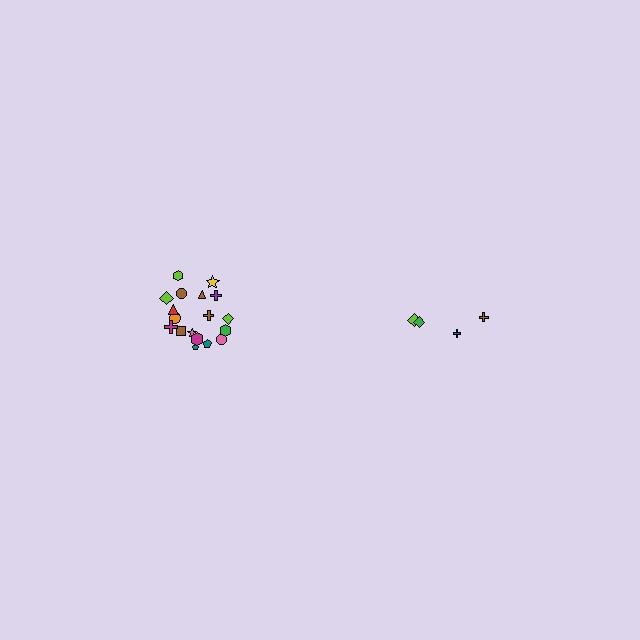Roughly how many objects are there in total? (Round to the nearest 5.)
Roughly 20 objects in total.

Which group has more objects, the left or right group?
The left group.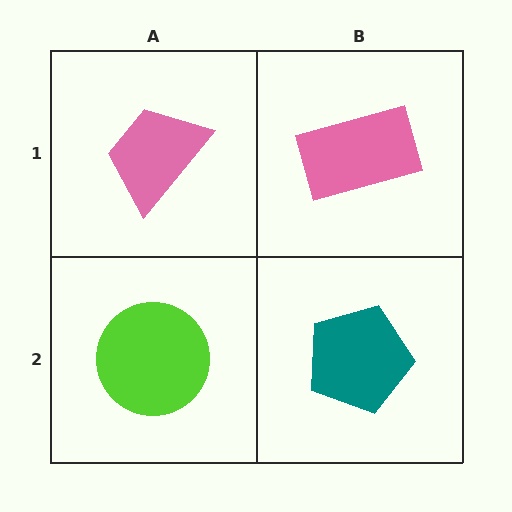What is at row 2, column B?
A teal pentagon.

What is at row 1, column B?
A pink rectangle.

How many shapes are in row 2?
2 shapes.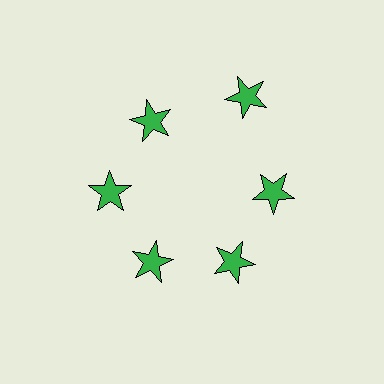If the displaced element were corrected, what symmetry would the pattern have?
It would have 6-fold rotational symmetry — the pattern would map onto itself every 60 degrees.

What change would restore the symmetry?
The symmetry would be restored by moving it inward, back onto the ring so that all 6 stars sit at equal angles and equal distance from the center.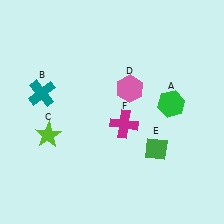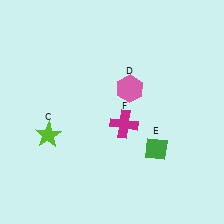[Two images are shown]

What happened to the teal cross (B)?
The teal cross (B) was removed in Image 2. It was in the top-left area of Image 1.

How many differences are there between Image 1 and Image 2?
There are 2 differences between the two images.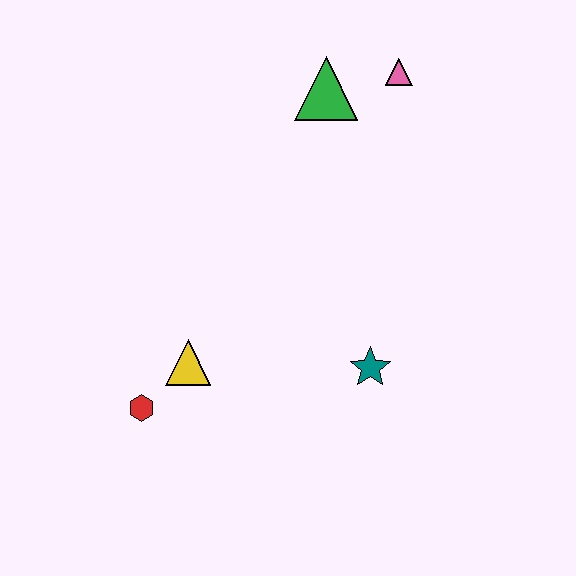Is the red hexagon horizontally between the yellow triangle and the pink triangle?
No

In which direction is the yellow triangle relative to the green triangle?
The yellow triangle is below the green triangle.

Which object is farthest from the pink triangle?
The red hexagon is farthest from the pink triangle.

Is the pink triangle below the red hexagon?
No